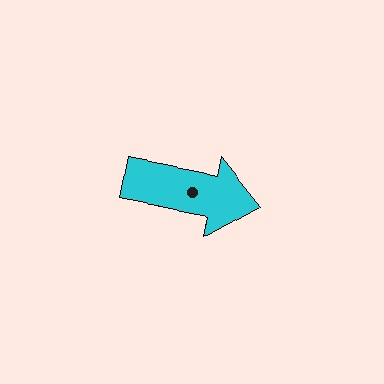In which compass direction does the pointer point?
East.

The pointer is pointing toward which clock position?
Roughly 3 o'clock.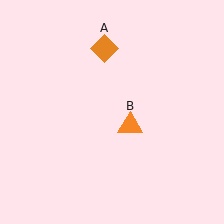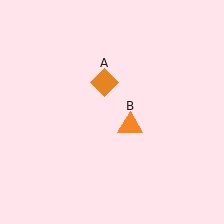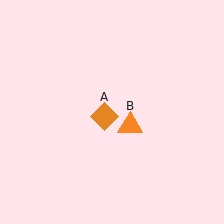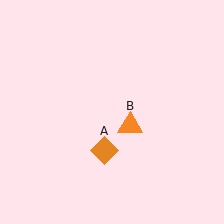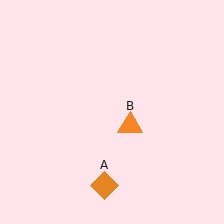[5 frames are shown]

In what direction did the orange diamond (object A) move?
The orange diamond (object A) moved down.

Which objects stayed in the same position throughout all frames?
Orange triangle (object B) remained stationary.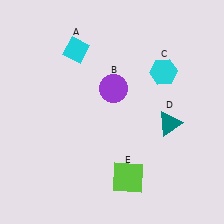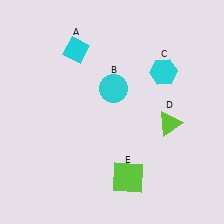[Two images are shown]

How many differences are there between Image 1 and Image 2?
There are 2 differences between the two images.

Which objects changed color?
B changed from purple to cyan. D changed from teal to lime.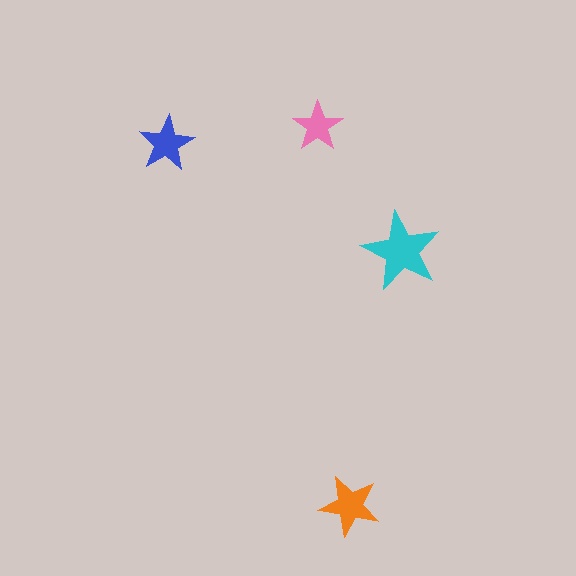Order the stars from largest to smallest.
the cyan one, the orange one, the blue one, the pink one.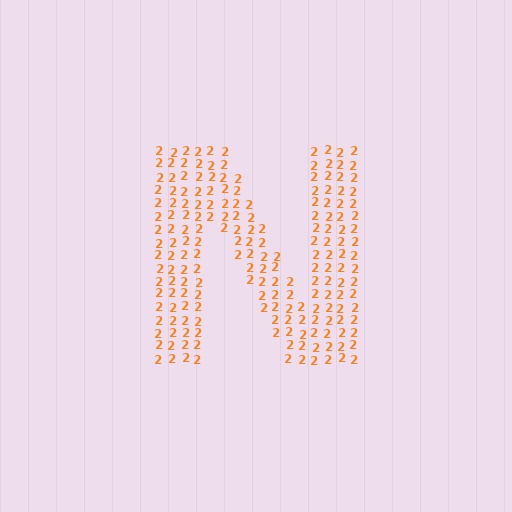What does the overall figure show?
The overall figure shows the letter N.